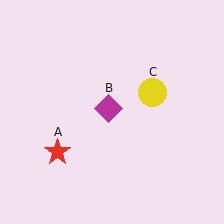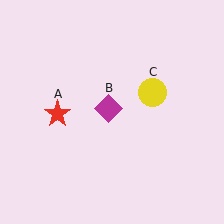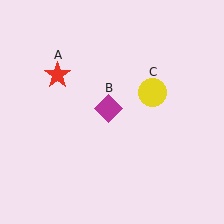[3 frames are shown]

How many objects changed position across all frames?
1 object changed position: red star (object A).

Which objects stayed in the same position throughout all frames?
Magenta diamond (object B) and yellow circle (object C) remained stationary.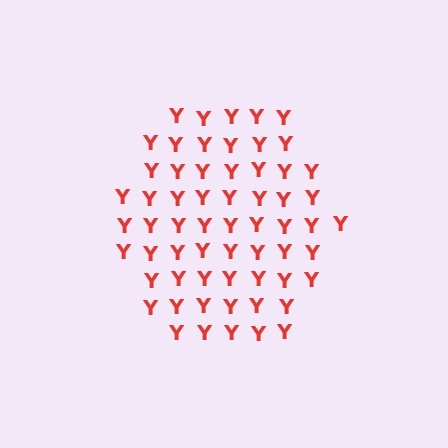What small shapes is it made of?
It is made of small letter Y's.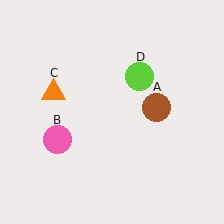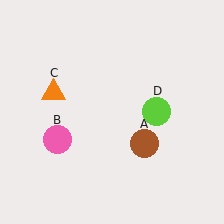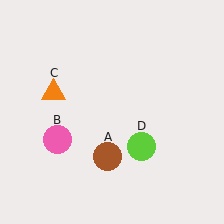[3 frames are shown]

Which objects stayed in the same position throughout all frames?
Pink circle (object B) and orange triangle (object C) remained stationary.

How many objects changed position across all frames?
2 objects changed position: brown circle (object A), lime circle (object D).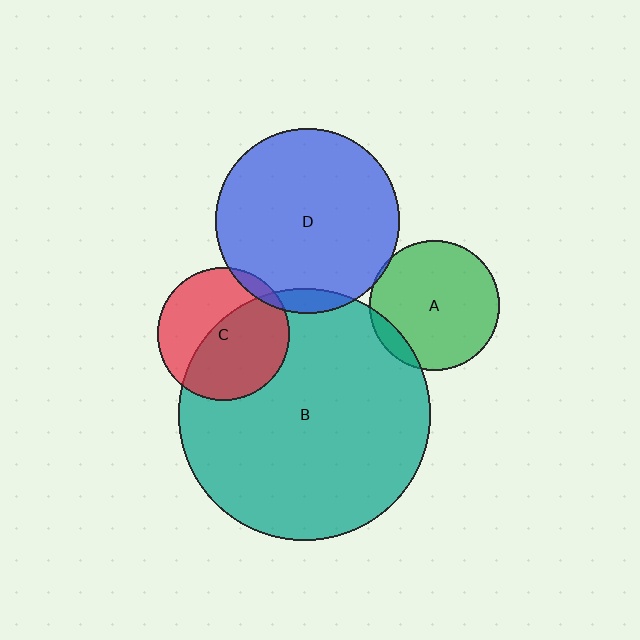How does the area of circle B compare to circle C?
Approximately 3.6 times.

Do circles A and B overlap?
Yes.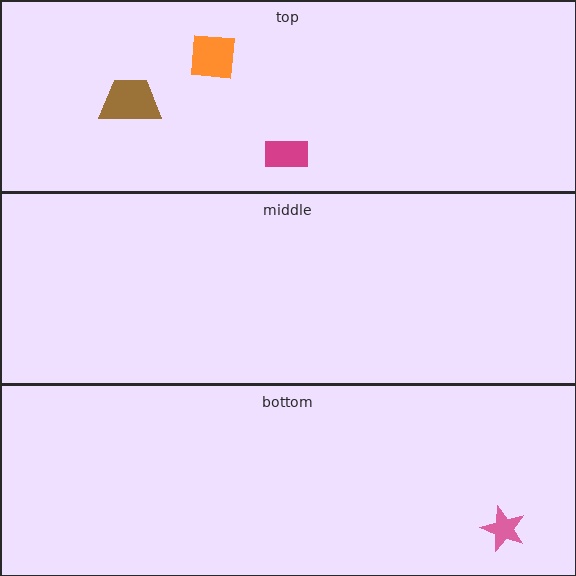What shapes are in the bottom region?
The pink star.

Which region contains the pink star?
The bottom region.